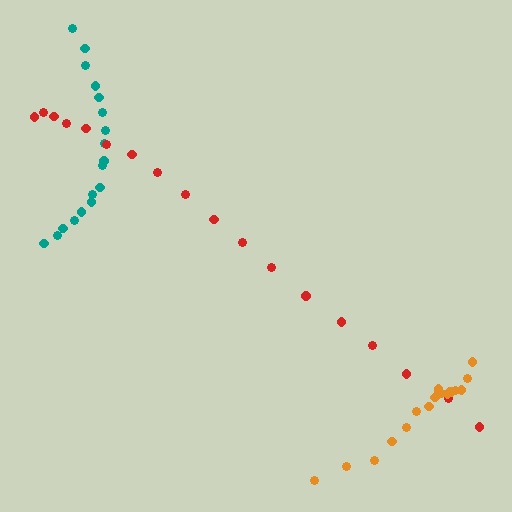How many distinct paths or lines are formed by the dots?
There are 3 distinct paths.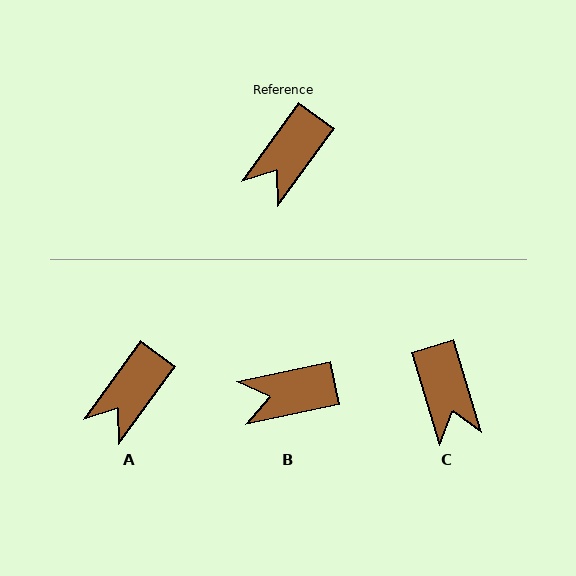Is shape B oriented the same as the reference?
No, it is off by about 42 degrees.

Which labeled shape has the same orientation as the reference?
A.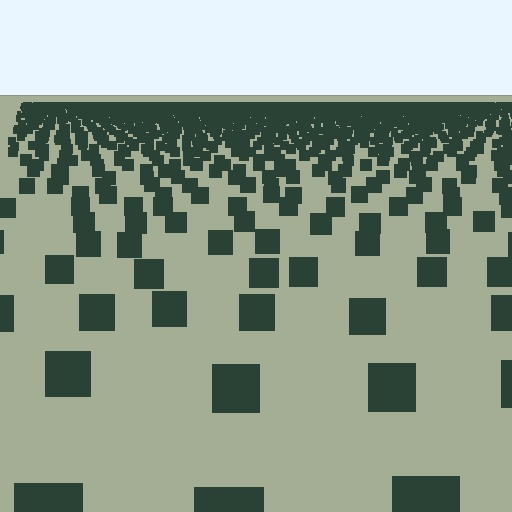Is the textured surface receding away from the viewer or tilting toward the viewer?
The surface is receding away from the viewer. Texture elements get smaller and denser toward the top.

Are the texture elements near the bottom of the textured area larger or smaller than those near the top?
Larger. Near the bottom, elements are closer to the viewer and appear at a bigger on-screen size.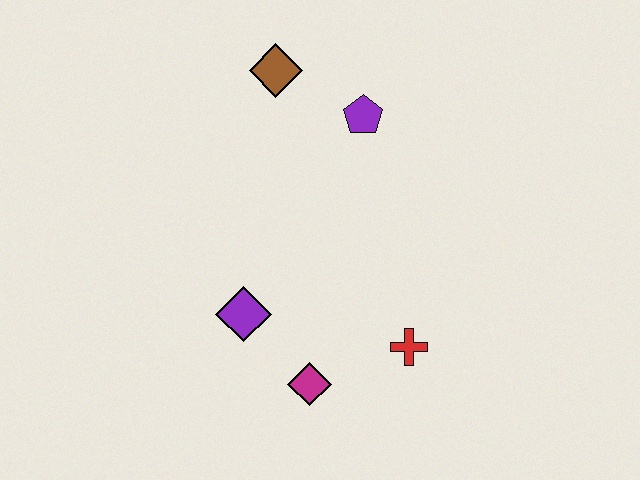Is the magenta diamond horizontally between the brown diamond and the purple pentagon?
Yes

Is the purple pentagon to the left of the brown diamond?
No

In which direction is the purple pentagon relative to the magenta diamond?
The purple pentagon is above the magenta diamond.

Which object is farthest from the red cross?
The brown diamond is farthest from the red cross.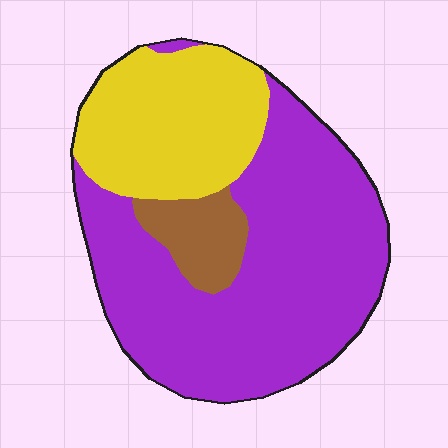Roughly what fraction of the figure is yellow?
Yellow covers about 30% of the figure.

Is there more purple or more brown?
Purple.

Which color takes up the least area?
Brown, at roughly 10%.